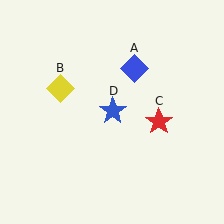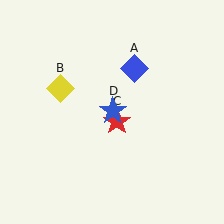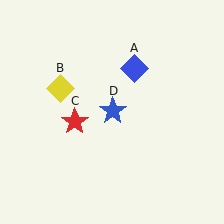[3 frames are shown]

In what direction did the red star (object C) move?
The red star (object C) moved left.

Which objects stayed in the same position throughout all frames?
Blue diamond (object A) and yellow diamond (object B) and blue star (object D) remained stationary.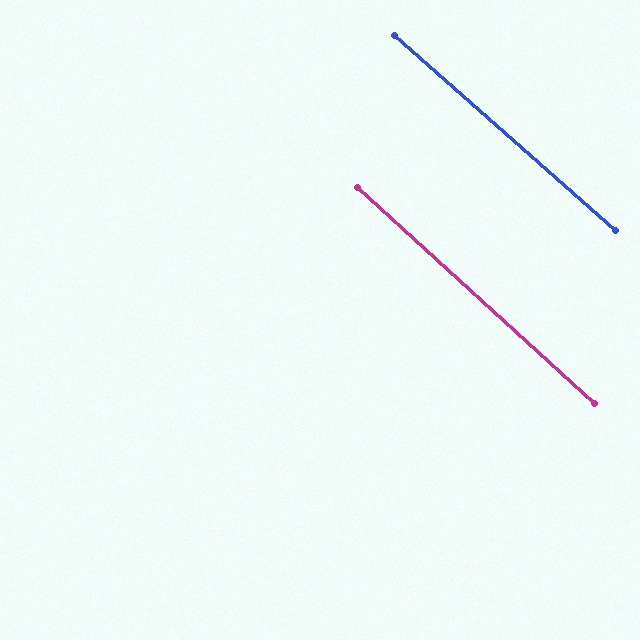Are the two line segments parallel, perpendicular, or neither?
Parallel — their directions differ by only 0.9°.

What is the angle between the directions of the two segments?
Approximately 1 degree.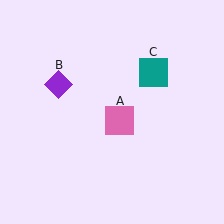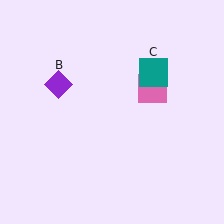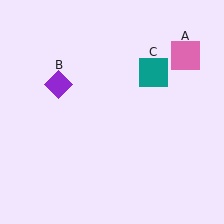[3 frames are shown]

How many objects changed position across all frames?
1 object changed position: pink square (object A).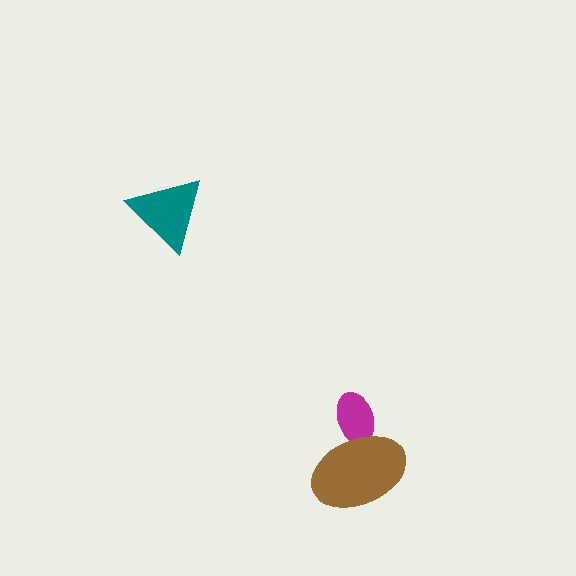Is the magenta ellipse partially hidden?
Yes, it is partially covered by another shape.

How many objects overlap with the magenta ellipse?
1 object overlaps with the magenta ellipse.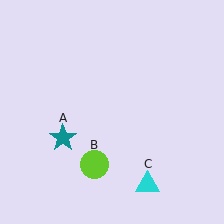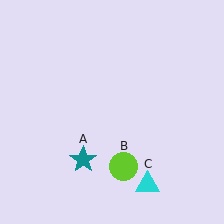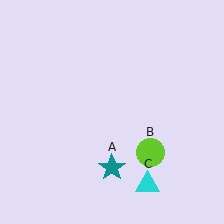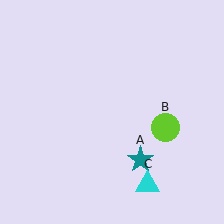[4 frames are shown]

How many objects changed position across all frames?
2 objects changed position: teal star (object A), lime circle (object B).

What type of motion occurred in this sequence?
The teal star (object A), lime circle (object B) rotated counterclockwise around the center of the scene.